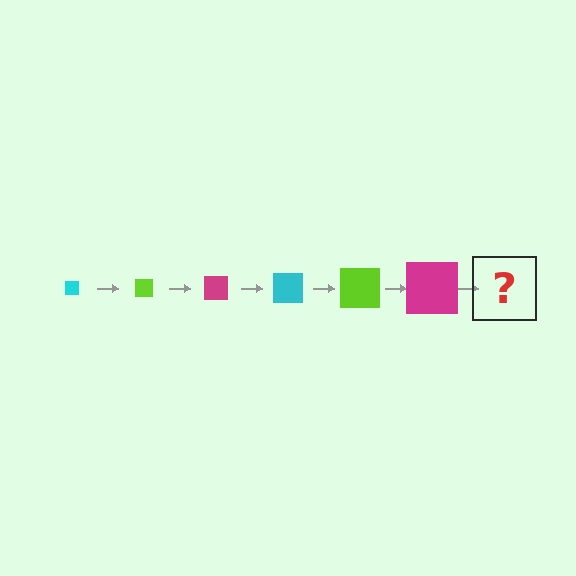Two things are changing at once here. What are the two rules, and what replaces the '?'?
The two rules are that the square grows larger each step and the color cycles through cyan, lime, and magenta. The '?' should be a cyan square, larger than the previous one.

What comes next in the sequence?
The next element should be a cyan square, larger than the previous one.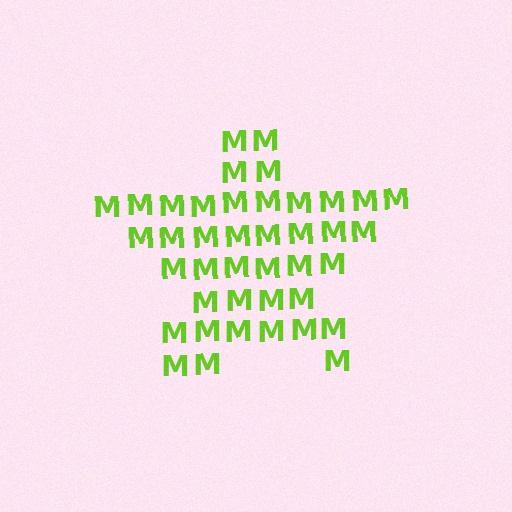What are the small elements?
The small elements are letter M's.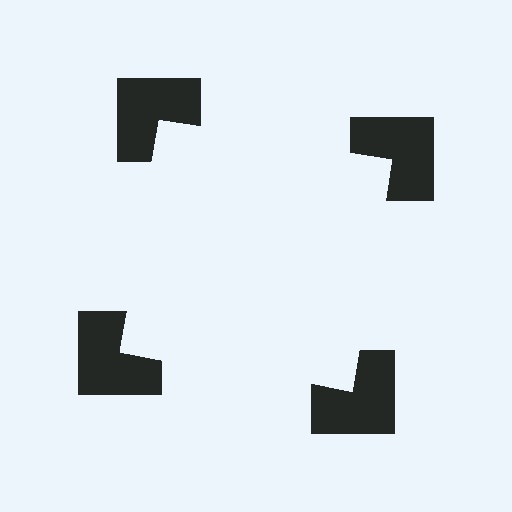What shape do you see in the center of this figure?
An illusory square — its edges are inferred from the aligned wedge cuts in the notched squares, not physically drawn.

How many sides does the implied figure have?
4 sides.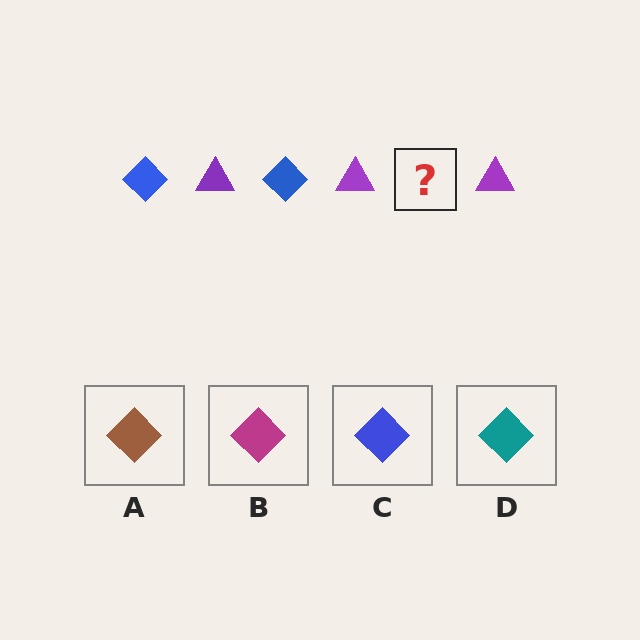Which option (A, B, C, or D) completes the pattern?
C.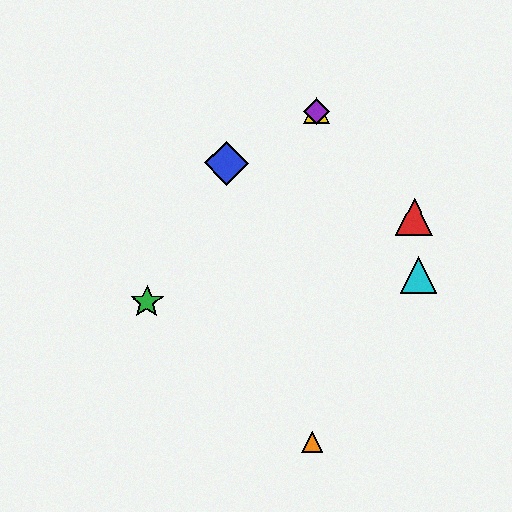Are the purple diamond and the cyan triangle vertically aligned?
No, the purple diamond is at x≈316 and the cyan triangle is at x≈418.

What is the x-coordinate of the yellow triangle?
The yellow triangle is at x≈316.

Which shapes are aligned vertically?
The yellow triangle, the purple diamond, the orange triangle are aligned vertically.